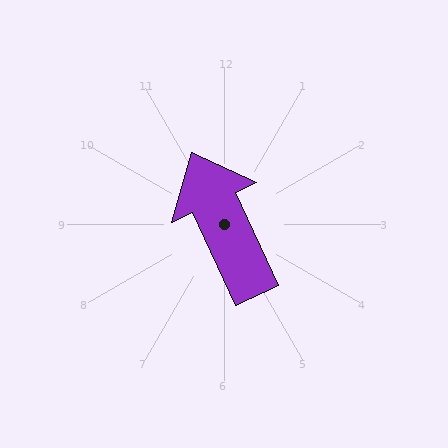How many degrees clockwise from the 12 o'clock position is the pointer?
Approximately 335 degrees.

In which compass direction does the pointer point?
Northwest.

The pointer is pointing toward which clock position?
Roughly 11 o'clock.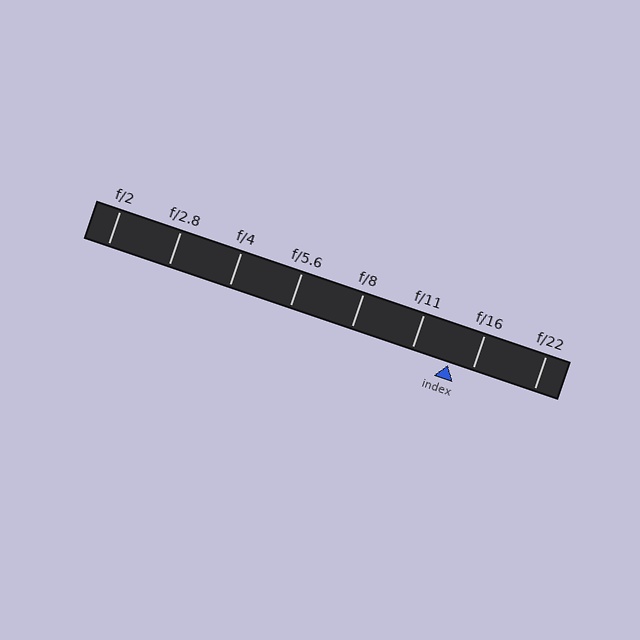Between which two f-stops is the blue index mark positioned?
The index mark is between f/11 and f/16.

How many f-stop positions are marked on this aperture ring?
There are 8 f-stop positions marked.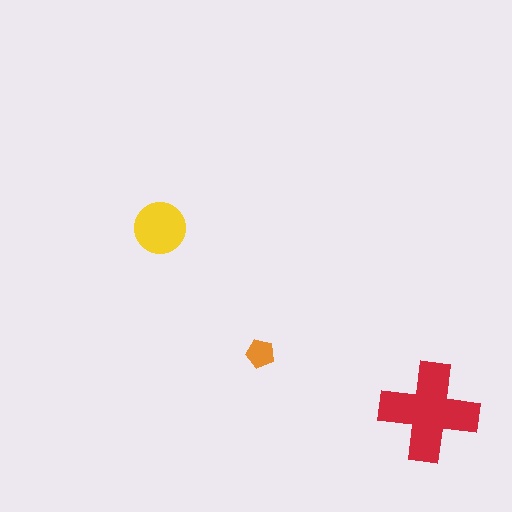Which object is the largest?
The red cross.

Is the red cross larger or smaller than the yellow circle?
Larger.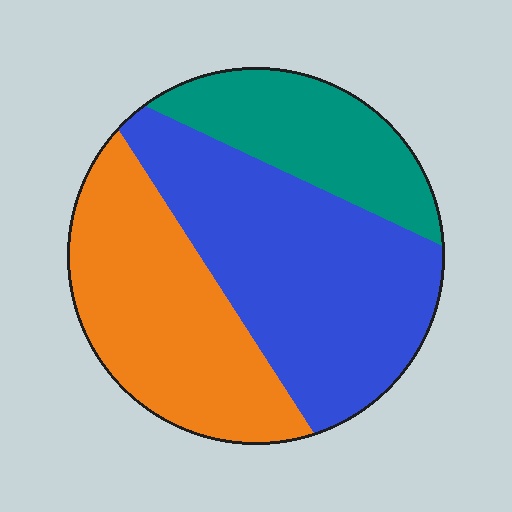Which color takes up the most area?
Blue, at roughly 45%.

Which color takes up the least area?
Teal, at roughly 20%.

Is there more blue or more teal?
Blue.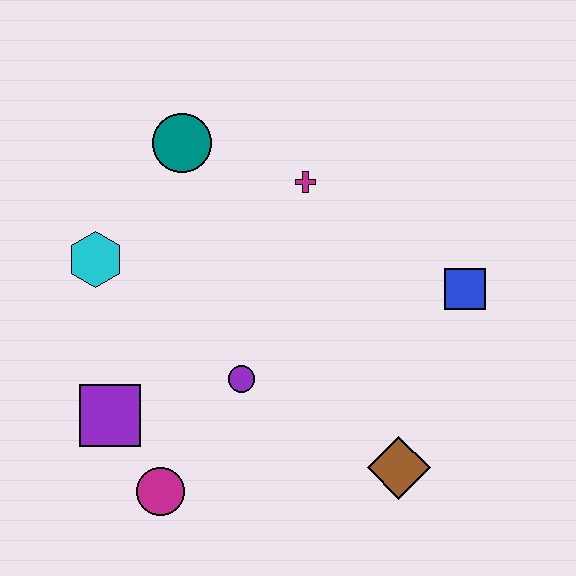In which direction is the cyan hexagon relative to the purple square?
The cyan hexagon is above the purple square.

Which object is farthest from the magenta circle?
The blue square is farthest from the magenta circle.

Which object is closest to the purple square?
The magenta circle is closest to the purple square.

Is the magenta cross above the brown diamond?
Yes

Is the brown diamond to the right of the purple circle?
Yes